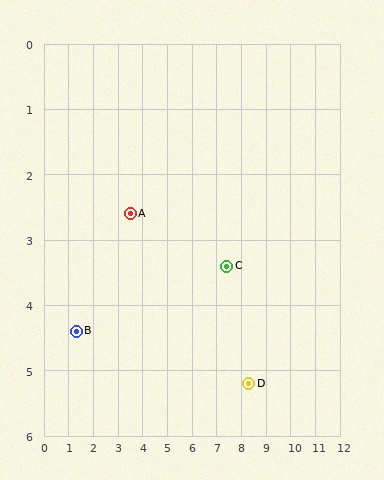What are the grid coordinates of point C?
Point C is at approximately (7.4, 3.4).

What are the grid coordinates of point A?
Point A is at approximately (3.5, 2.6).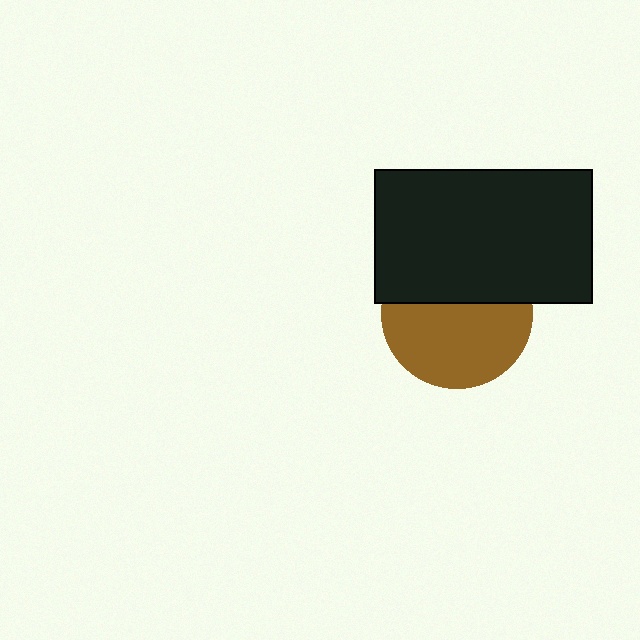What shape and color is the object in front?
The object in front is a black rectangle.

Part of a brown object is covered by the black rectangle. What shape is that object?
It is a circle.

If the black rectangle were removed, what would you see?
You would see the complete brown circle.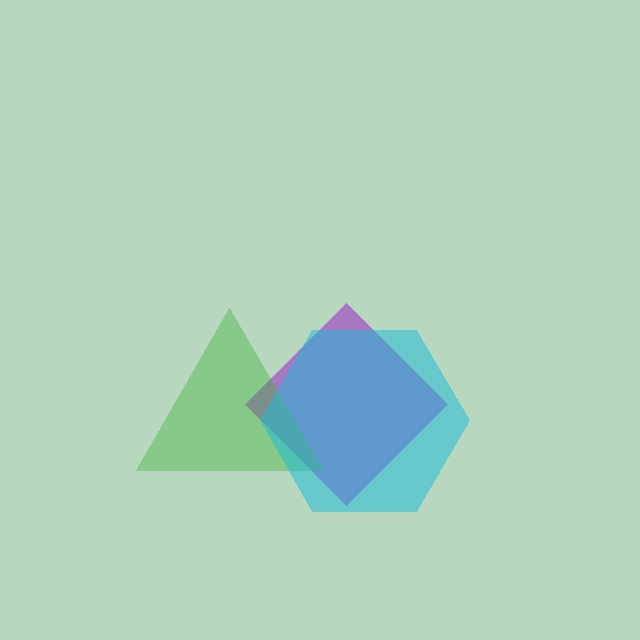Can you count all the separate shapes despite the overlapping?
Yes, there are 3 separate shapes.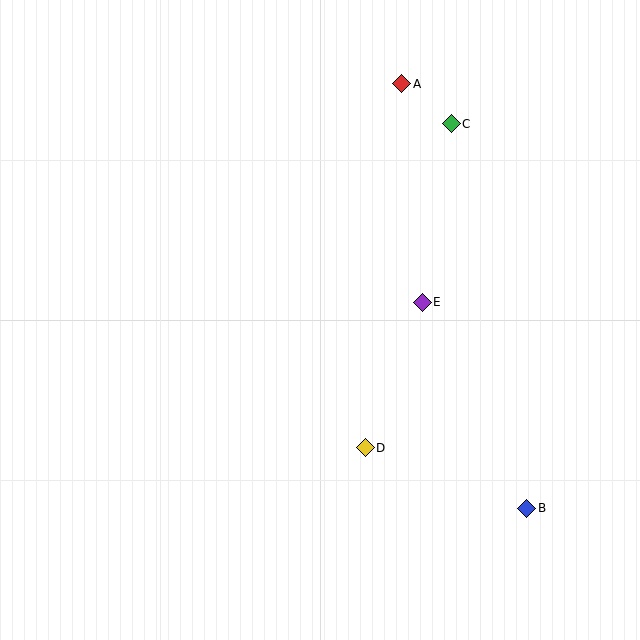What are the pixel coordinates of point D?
Point D is at (365, 448).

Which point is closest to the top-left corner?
Point A is closest to the top-left corner.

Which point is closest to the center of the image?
Point E at (422, 302) is closest to the center.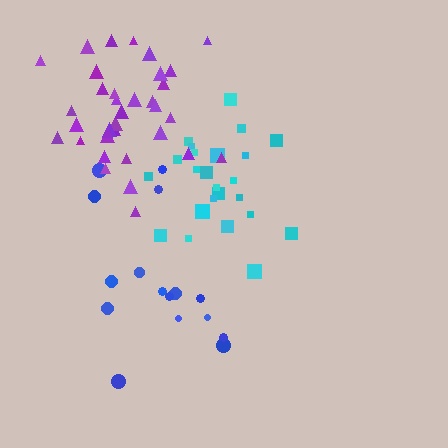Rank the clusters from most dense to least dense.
purple, cyan, blue.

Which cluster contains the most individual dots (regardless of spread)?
Purple (35).